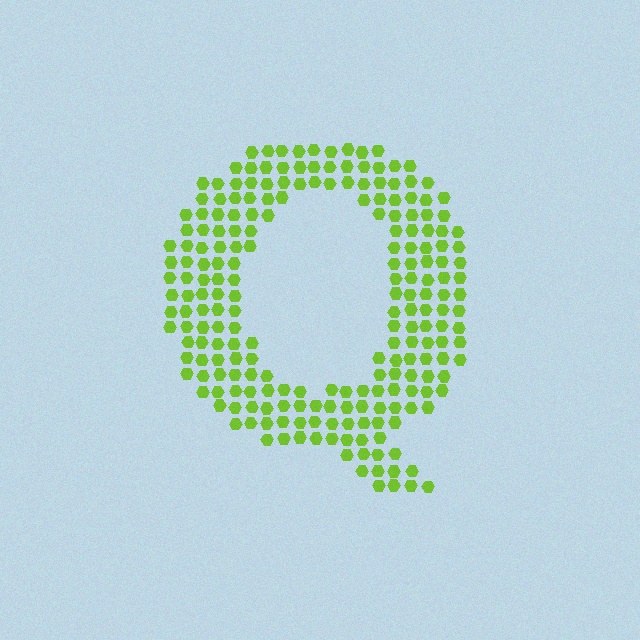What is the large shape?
The large shape is the letter Q.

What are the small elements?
The small elements are hexagons.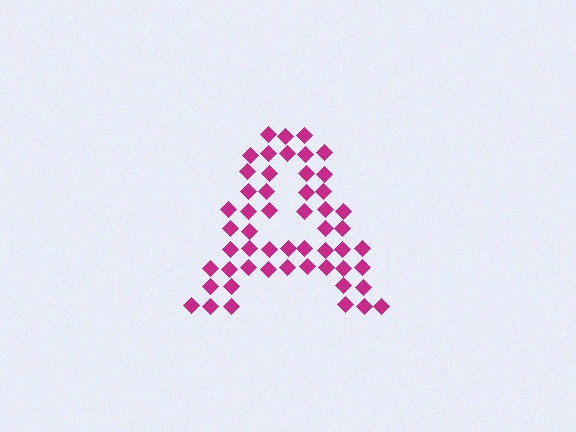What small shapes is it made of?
It is made of small diamonds.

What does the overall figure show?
The overall figure shows the letter A.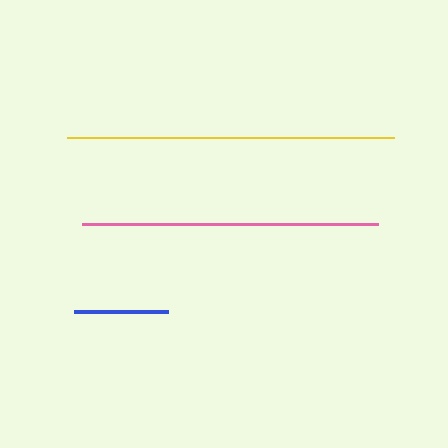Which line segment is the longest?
The yellow line is the longest at approximately 327 pixels.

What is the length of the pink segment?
The pink segment is approximately 297 pixels long.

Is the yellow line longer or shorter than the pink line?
The yellow line is longer than the pink line.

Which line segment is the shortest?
The blue line is the shortest at approximately 94 pixels.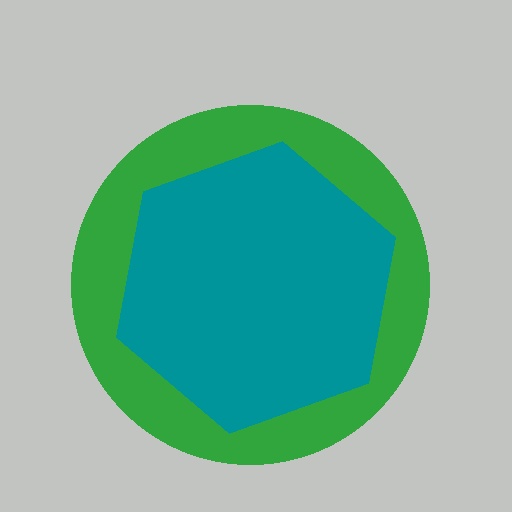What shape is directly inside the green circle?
The teal hexagon.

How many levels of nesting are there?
2.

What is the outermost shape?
The green circle.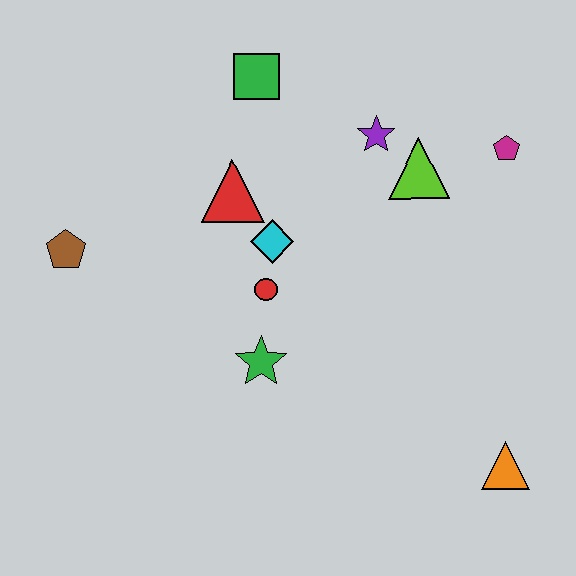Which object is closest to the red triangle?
The cyan diamond is closest to the red triangle.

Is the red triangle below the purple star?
Yes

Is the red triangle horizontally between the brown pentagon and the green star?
Yes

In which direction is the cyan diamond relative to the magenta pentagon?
The cyan diamond is to the left of the magenta pentagon.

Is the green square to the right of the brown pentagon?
Yes